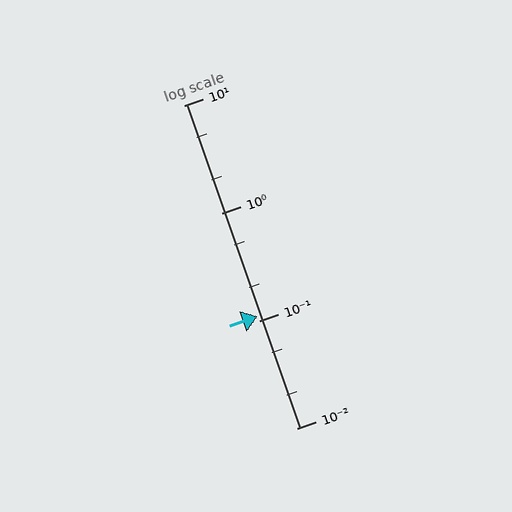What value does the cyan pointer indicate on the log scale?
The pointer indicates approximately 0.11.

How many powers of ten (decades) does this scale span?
The scale spans 3 decades, from 0.01 to 10.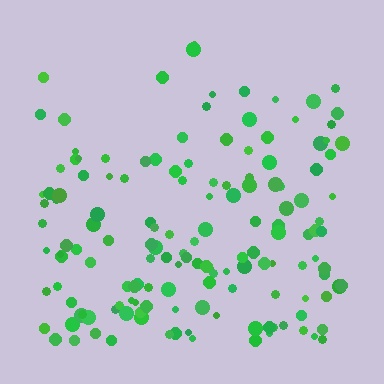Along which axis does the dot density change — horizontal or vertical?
Vertical.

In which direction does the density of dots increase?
From top to bottom, with the bottom side densest.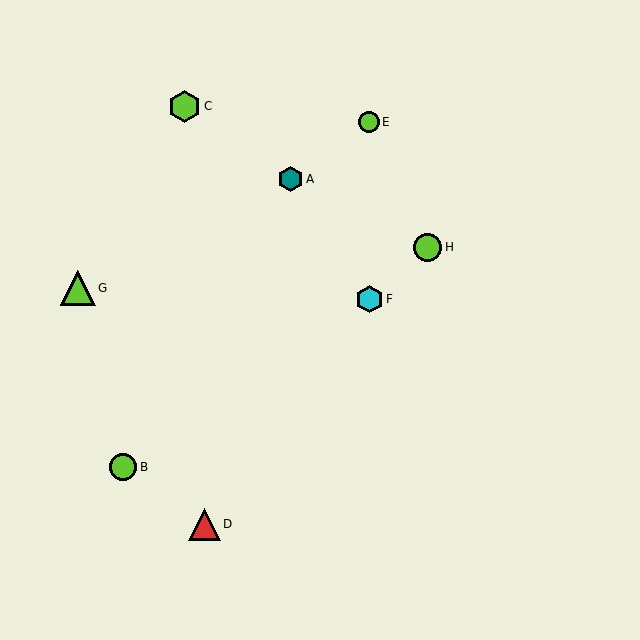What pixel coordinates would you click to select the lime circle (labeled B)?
Click at (123, 467) to select the lime circle B.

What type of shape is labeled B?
Shape B is a lime circle.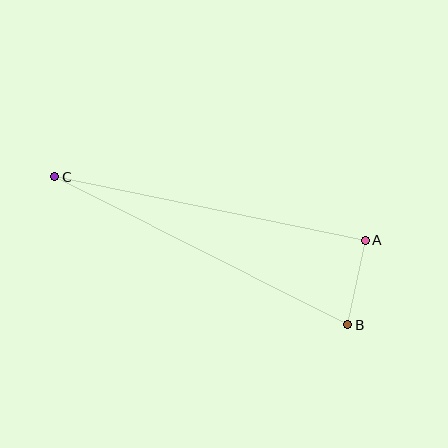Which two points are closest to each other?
Points A and B are closest to each other.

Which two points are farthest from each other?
Points B and C are farthest from each other.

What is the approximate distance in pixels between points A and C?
The distance between A and C is approximately 317 pixels.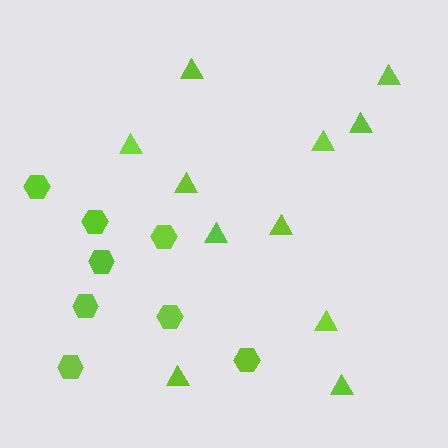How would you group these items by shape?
There are 2 groups: one group of triangles (11) and one group of hexagons (8).